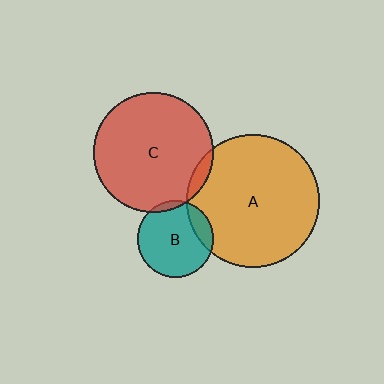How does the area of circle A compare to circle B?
Approximately 3.0 times.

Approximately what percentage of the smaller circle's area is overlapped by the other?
Approximately 5%.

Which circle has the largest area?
Circle A (orange).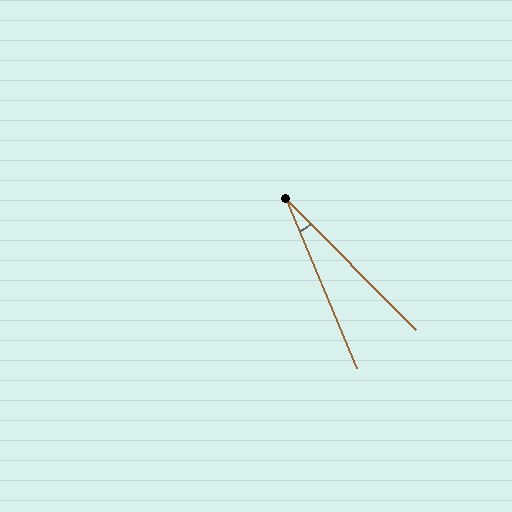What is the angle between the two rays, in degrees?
Approximately 22 degrees.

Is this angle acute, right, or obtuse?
It is acute.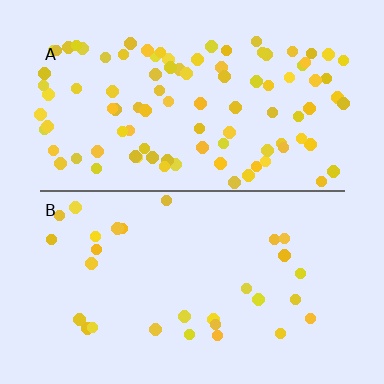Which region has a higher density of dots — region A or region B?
A (the top).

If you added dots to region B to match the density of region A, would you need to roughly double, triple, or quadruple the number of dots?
Approximately triple.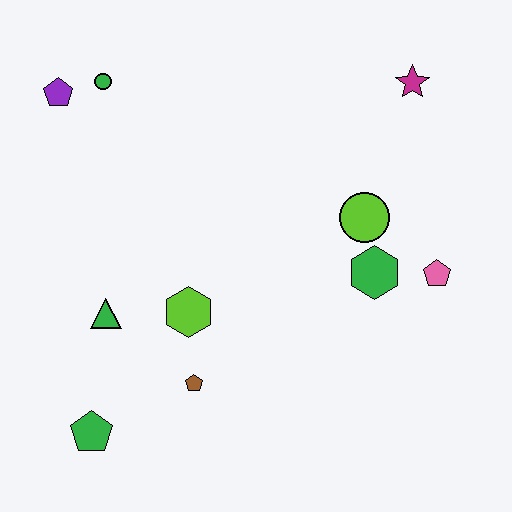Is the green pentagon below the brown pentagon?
Yes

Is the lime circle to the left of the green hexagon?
Yes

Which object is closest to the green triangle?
The lime hexagon is closest to the green triangle.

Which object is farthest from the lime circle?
The green pentagon is farthest from the lime circle.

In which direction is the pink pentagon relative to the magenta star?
The pink pentagon is below the magenta star.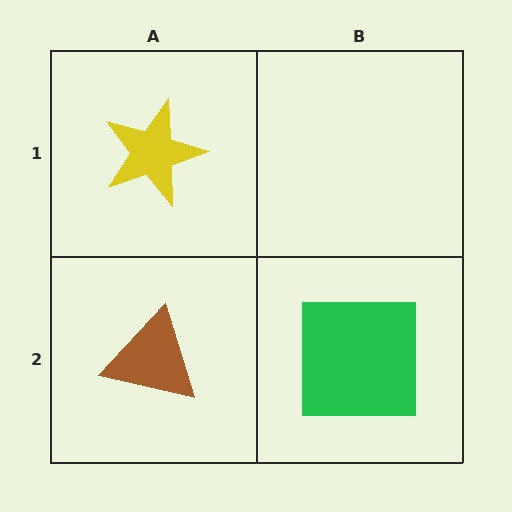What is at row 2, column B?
A green square.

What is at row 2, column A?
A brown triangle.